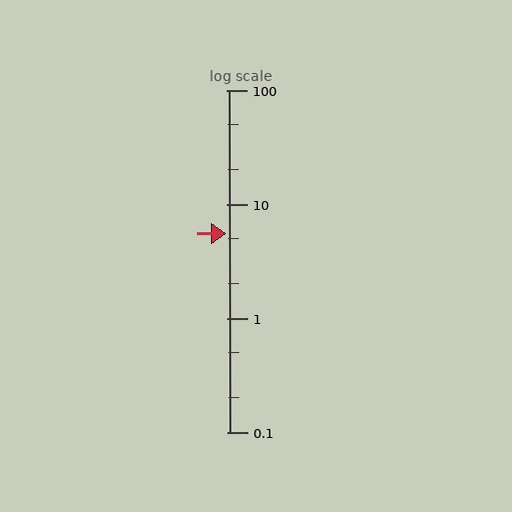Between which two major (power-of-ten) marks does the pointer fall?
The pointer is between 1 and 10.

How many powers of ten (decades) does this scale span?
The scale spans 3 decades, from 0.1 to 100.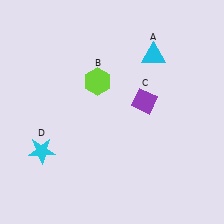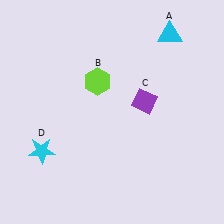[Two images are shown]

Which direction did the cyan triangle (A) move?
The cyan triangle (A) moved up.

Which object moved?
The cyan triangle (A) moved up.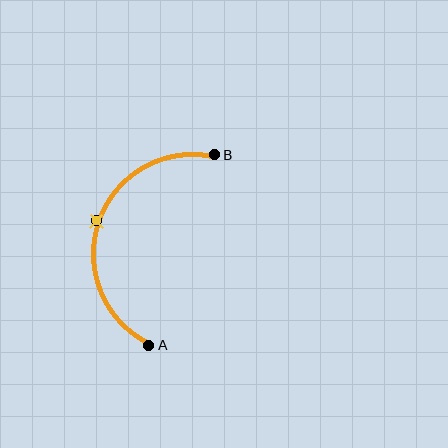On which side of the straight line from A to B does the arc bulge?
The arc bulges to the left of the straight line connecting A and B.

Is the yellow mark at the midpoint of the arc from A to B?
Yes. The yellow mark lies on the arc at equal arc-length from both A and B — it is the arc midpoint.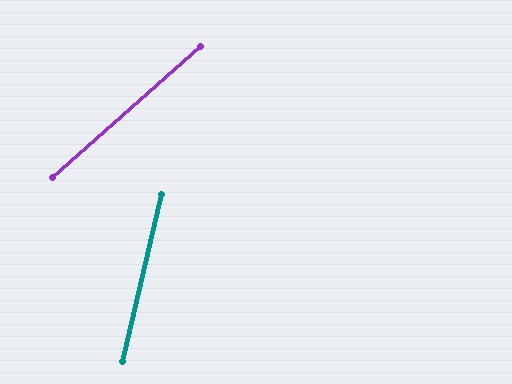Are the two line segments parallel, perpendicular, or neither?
Neither parallel nor perpendicular — they differ by about 36°.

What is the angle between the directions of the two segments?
Approximately 36 degrees.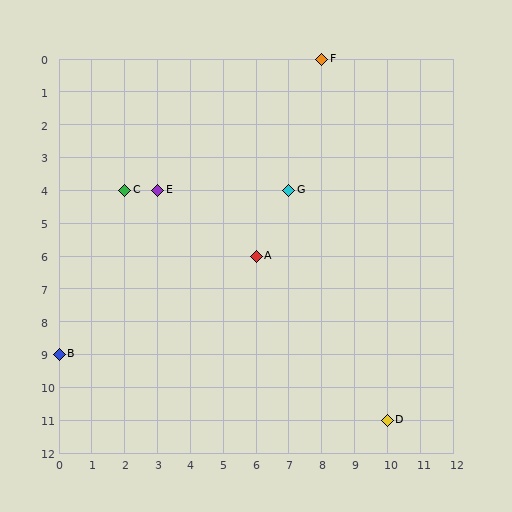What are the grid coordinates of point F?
Point F is at grid coordinates (8, 0).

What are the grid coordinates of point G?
Point G is at grid coordinates (7, 4).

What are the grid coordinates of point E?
Point E is at grid coordinates (3, 4).